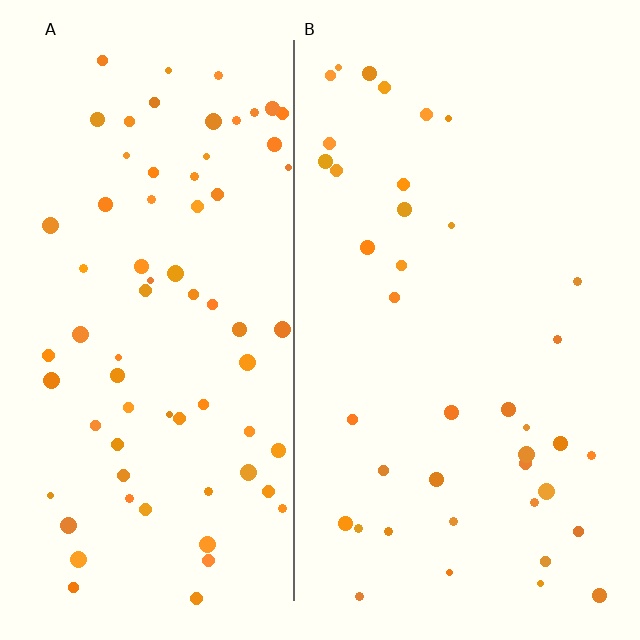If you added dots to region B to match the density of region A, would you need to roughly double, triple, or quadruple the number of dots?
Approximately double.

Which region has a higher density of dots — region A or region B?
A (the left).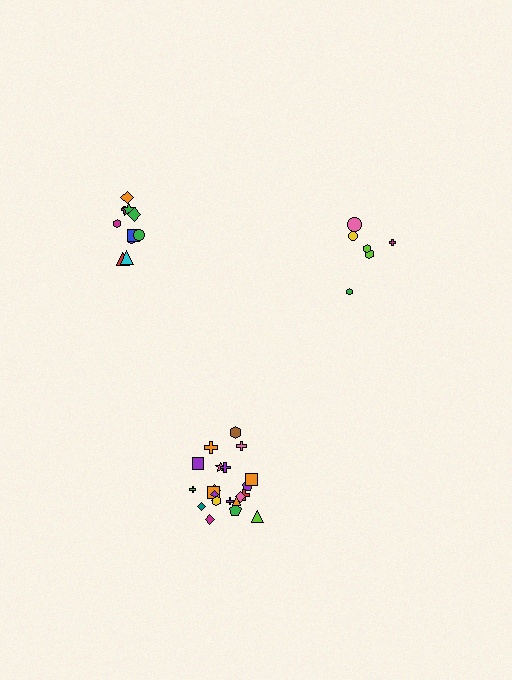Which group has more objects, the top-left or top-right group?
The top-left group.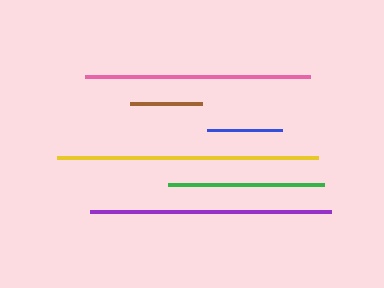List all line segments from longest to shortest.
From longest to shortest: yellow, purple, pink, green, blue, brown.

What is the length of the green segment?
The green segment is approximately 155 pixels long.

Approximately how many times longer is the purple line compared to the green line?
The purple line is approximately 1.6 times the length of the green line.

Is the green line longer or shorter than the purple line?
The purple line is longer than the green line.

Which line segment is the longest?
The yellow line is the longest at approximately 261 pixels.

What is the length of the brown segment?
The brown segment is approximately 71 pixels long.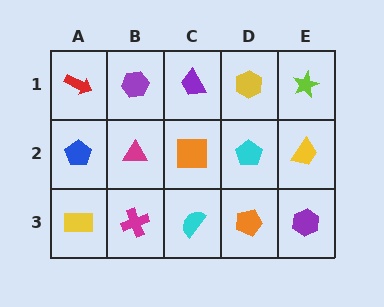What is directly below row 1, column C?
An orange square.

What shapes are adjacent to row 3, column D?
A cyan pentagon (row 2, column D), a cyan semicircle (row 3, column C), a purple hexagon (row 3, column E).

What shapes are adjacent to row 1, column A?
A blue pentagon (row 2, column A), a purple hexagon (row 1, column B).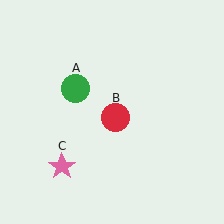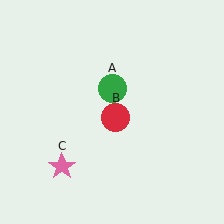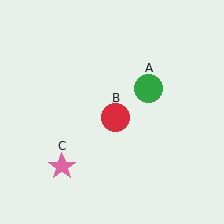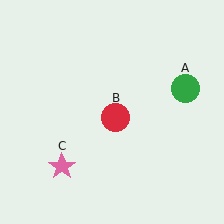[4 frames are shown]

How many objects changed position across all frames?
1 object changed position: green circle (object A).